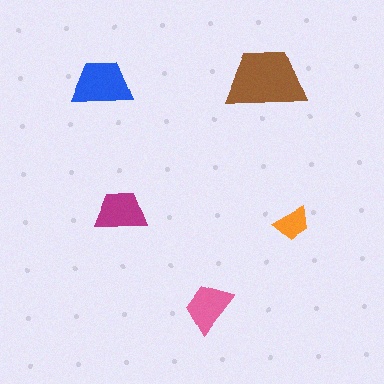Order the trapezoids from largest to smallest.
the brown one, the blue one, the magenta one, the pink one, the orange one.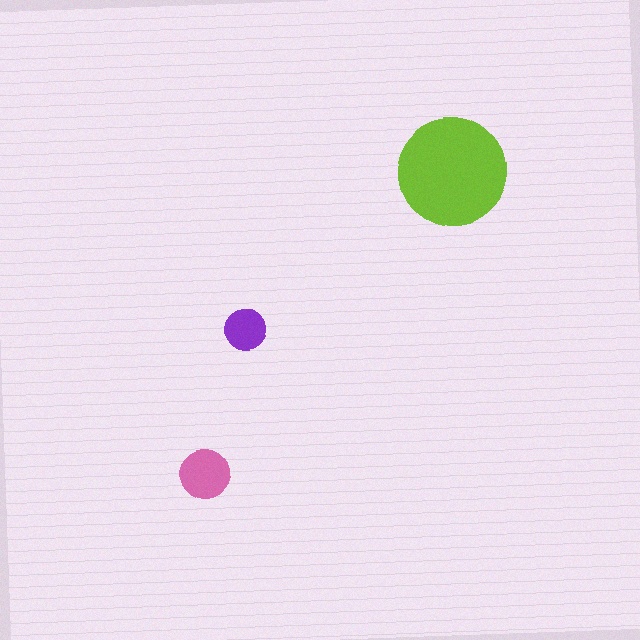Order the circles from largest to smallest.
the lime one, the pink one, the purple one.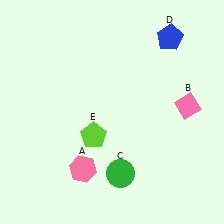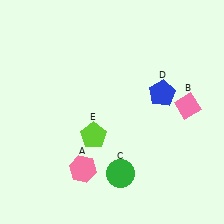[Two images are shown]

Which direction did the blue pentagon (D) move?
The blue pentagon (D) moved down.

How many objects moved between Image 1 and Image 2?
1 object moved between the two images.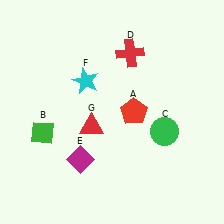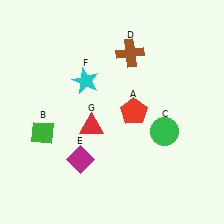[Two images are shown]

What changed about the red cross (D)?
In Image 1, D is red. In Image 2, it changed to brown.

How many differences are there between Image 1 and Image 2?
There is 1 difference between the two images.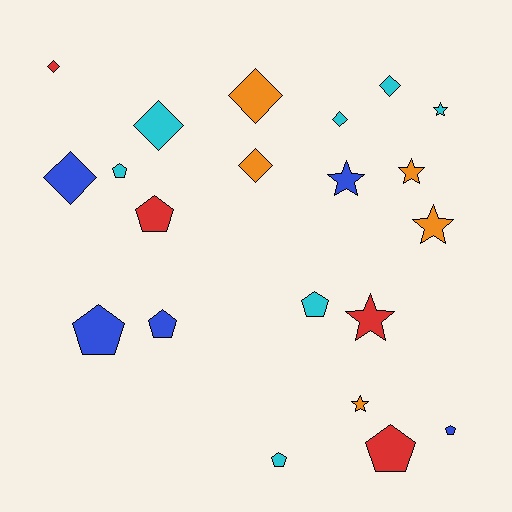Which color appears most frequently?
Cyan, with 7 objects.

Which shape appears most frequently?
Pentagon, with 8 objects.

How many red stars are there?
There is 1 red star.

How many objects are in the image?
There are 21 objects.